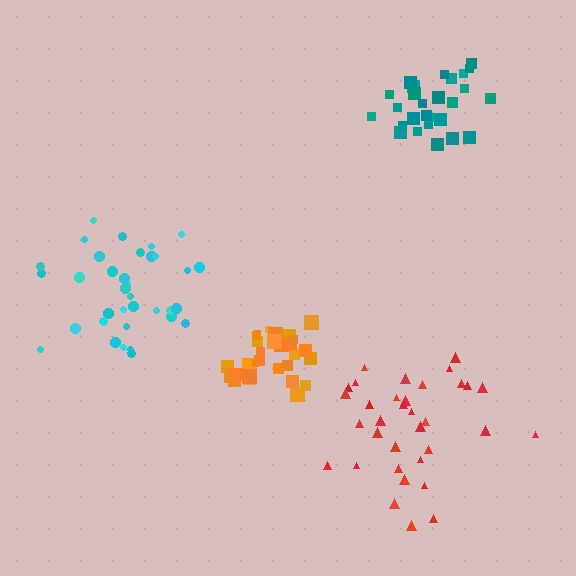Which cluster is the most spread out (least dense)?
Red.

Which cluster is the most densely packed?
Orange.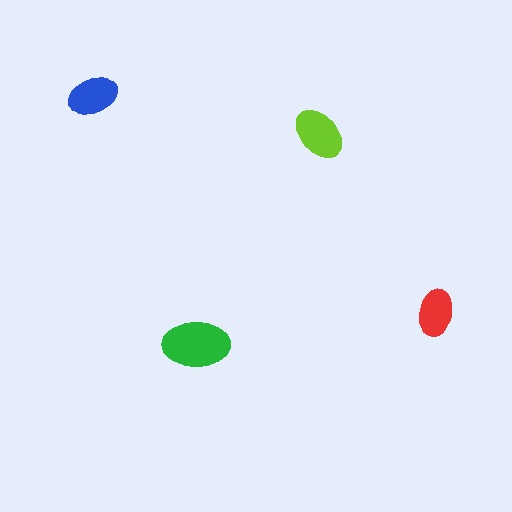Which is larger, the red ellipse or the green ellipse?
The green one.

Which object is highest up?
The blue ellipse is topmost.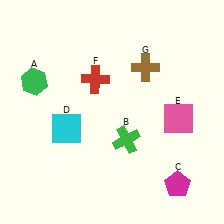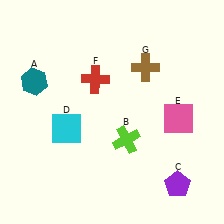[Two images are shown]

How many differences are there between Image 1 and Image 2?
There are 3 differences between the two images.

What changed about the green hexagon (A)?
In Image 1, A is green. In Image 2, it changed to teal.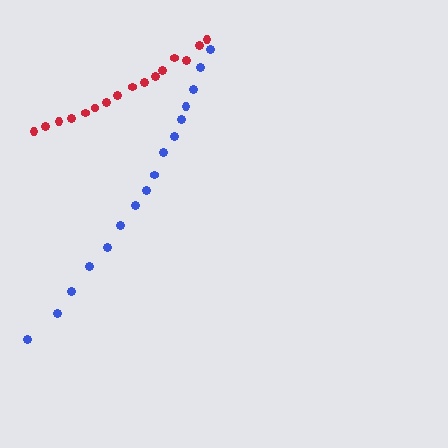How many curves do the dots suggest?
There are 2 distinct paths.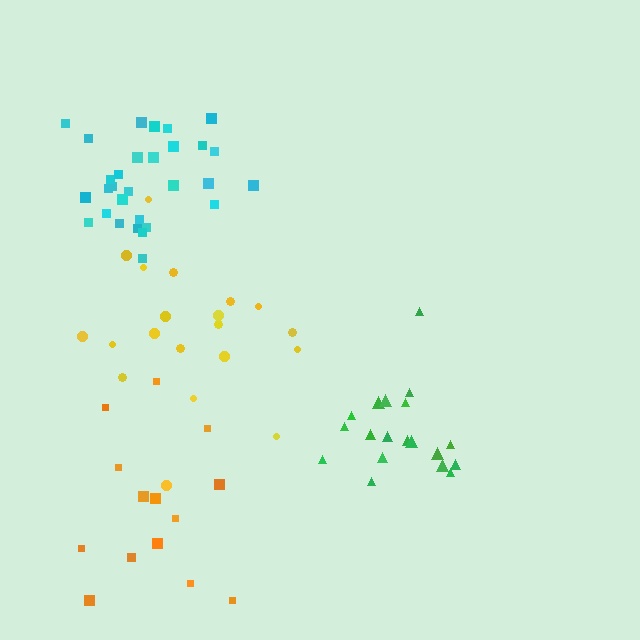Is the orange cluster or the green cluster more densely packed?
Green.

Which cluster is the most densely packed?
Cyan.